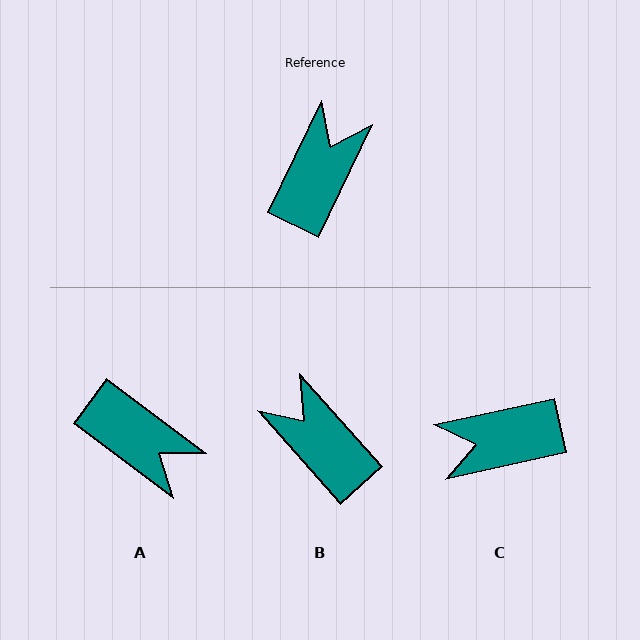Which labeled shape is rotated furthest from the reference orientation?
C, about 128 degrees away.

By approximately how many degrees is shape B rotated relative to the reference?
Approximately 67 degrees counter-clockwise.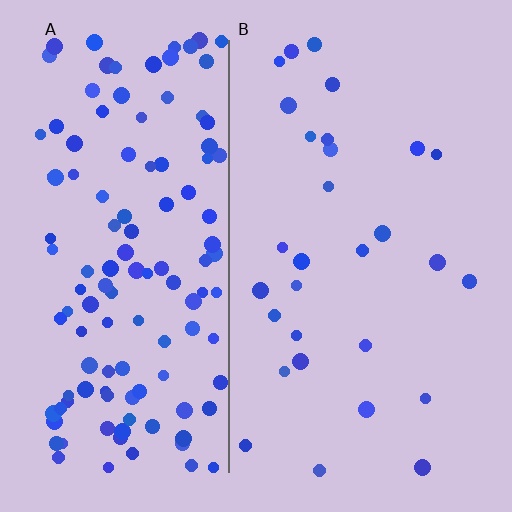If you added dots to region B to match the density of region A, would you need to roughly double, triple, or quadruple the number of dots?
Approximately quadruple.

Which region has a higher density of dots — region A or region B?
A (the left).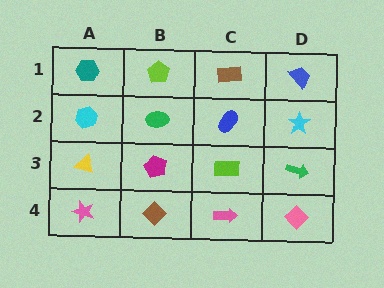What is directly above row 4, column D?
A green arrow.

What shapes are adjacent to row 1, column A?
A cyan hexagon (row 2, column A), a lime pentagon (row 1, column B).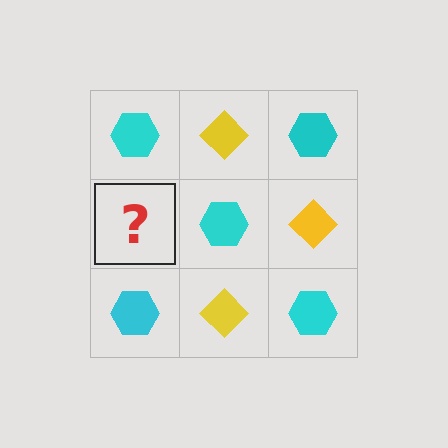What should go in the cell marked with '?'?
The missing cell should contain a yellow diamond.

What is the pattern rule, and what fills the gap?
The rule is that it alternates cyan hexagon and yellow diamond in a checkerboard pattern. The gap should be filled with a yellow diamond.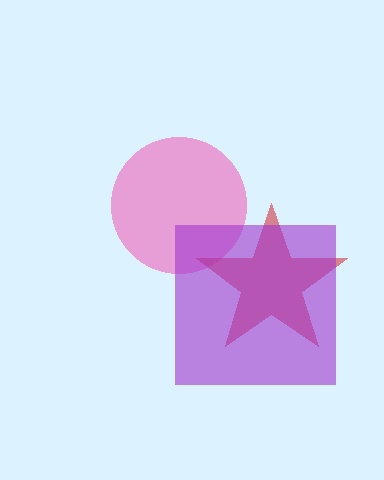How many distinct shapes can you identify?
There are 3 distinct shapes: a pink circle, a red star, a purple square.